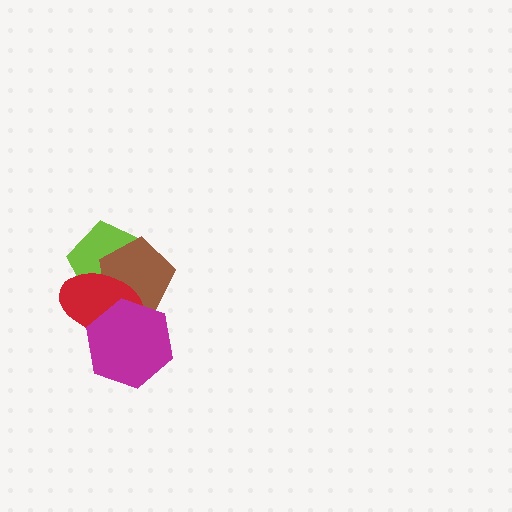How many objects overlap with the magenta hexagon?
2 objects overlap with the magenta hexagon.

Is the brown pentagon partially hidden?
Yes, it is partially covered by another shape.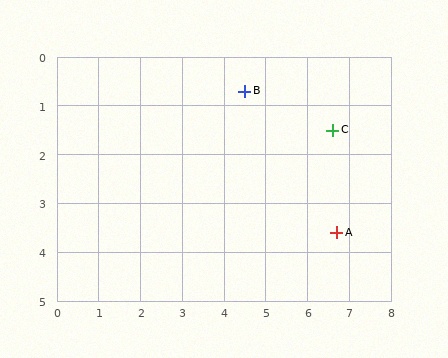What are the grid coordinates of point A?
Point A is at approximately (6.7, 3.6).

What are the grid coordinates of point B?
Point B is at approximately (4.5, 0.7).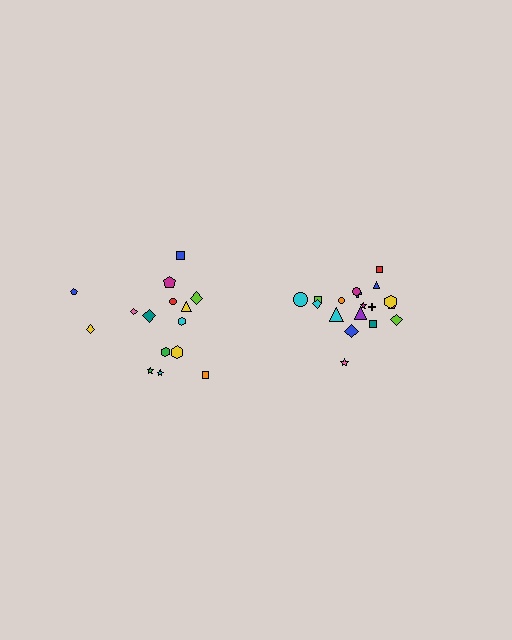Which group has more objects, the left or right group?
The right group.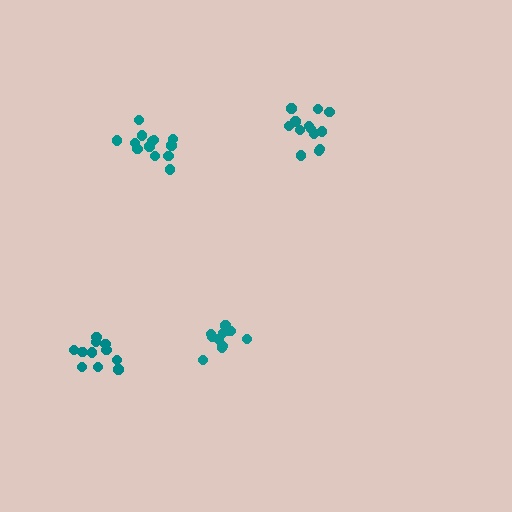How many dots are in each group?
Group 1: 11 dots, Group 2: 13 dots, Group 3: 13 dots, Group 4: 11 dots (48 total).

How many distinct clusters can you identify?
There are 4 distinct clusters.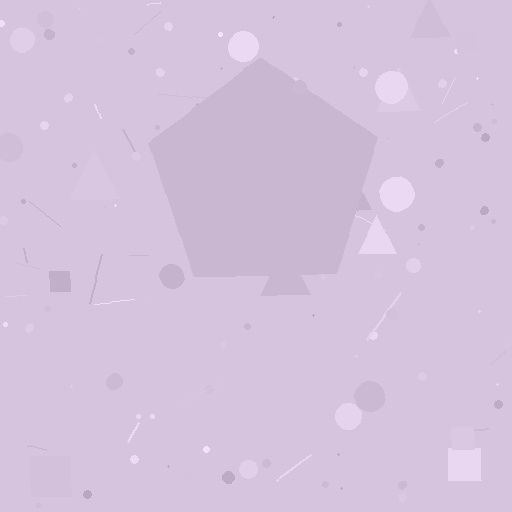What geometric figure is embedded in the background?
A pentagon is embedded in the background.